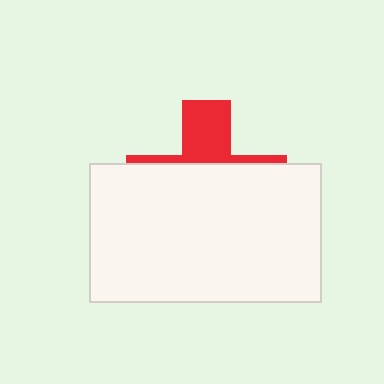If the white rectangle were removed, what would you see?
You would see the complete red cross.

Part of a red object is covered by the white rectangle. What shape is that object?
It is a cross.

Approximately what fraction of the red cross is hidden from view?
Roughly 69% of the red cross is hidden behind the white rectangle.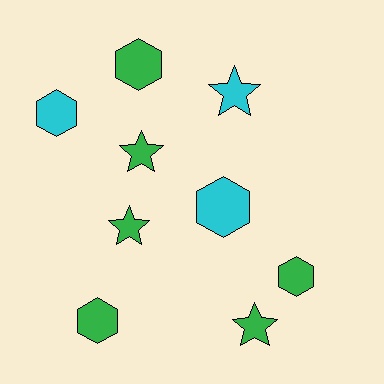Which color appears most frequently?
Green, with 6 objects.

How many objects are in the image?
There are 9 objects.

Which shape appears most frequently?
Hexagon, with 5 objects.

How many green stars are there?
There are 3 green stars.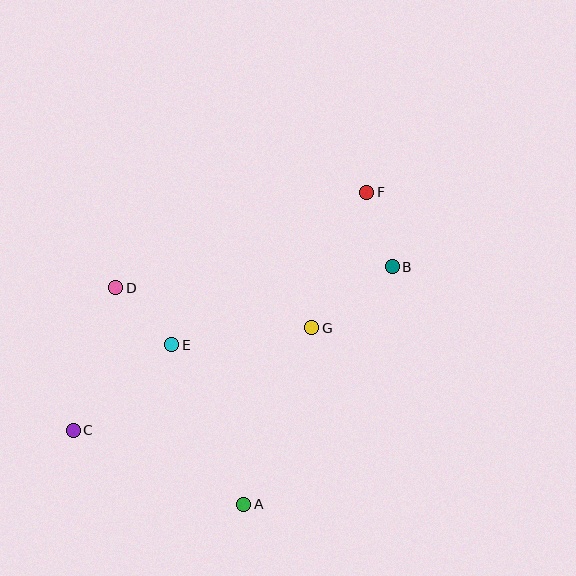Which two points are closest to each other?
Points B and F are closest to each other.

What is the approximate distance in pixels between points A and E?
The distance between A and E is approximately 175 pixels.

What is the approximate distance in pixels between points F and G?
The distance between F and G is approximately 146 pixels.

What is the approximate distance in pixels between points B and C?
The distance between B and C is approximately 359 pixels.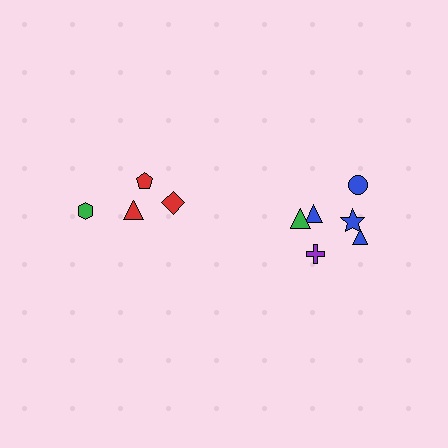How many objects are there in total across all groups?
There are 10 objects.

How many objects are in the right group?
There are 6 objects.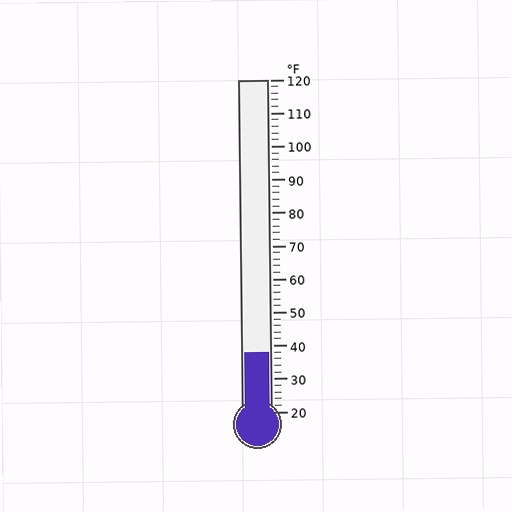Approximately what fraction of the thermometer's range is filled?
The thermometer is filled to approximately 20% of its range.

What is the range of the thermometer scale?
The thermometer scale ranges from 20°F to 120°F.